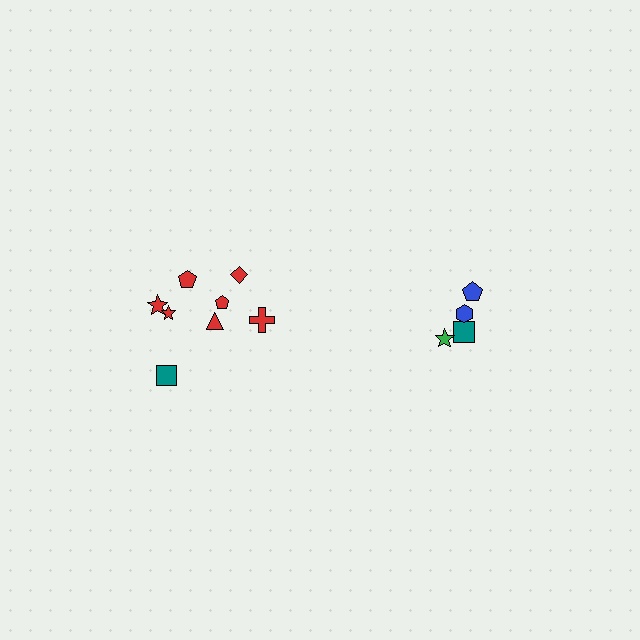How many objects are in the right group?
There are 4 objects.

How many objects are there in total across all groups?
There are 12 objects.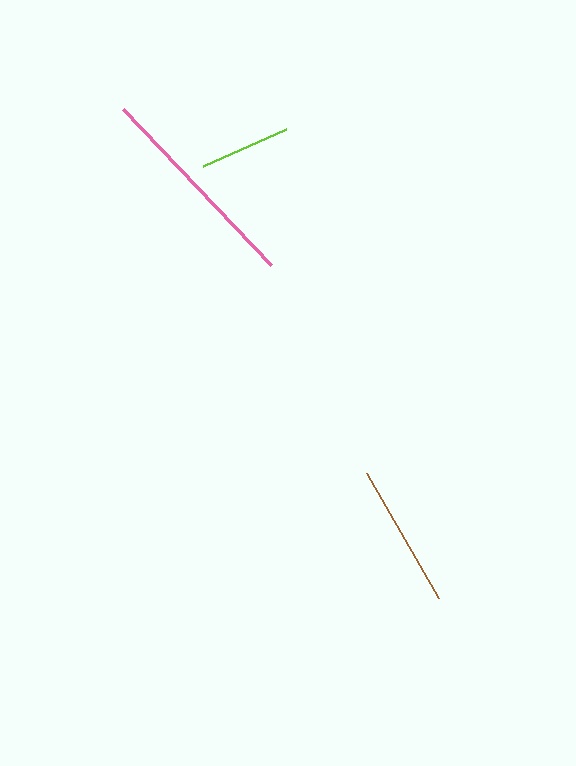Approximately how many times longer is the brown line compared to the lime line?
The brown line is approximately 1.6 times the length of the lime line.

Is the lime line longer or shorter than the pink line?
The pink line is longer than the lime line.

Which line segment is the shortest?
The lime line is the shortest at approximately 91 pixels.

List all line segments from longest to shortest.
From longest to shortest: pink, brown, lime.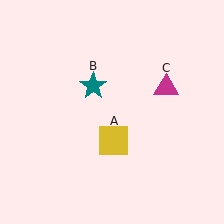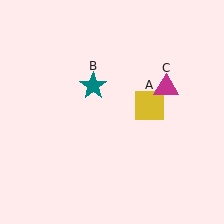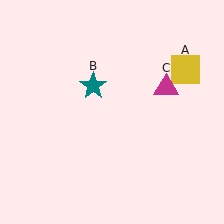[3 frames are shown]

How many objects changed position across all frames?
1 object changed position: yellow square (object A).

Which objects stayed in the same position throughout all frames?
Teal star (object B) and magenta triangle (object C) remained stationary.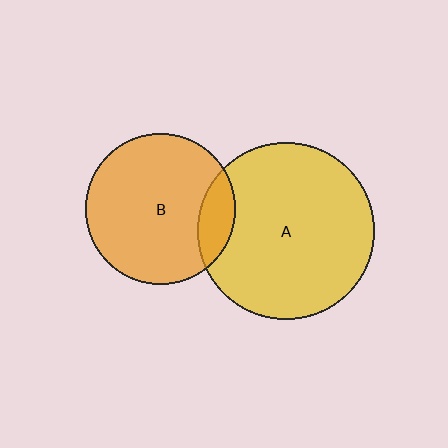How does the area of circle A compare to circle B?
Approximately 1.4 times.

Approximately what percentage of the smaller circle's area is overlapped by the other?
Approximately 15%.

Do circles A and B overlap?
Yes.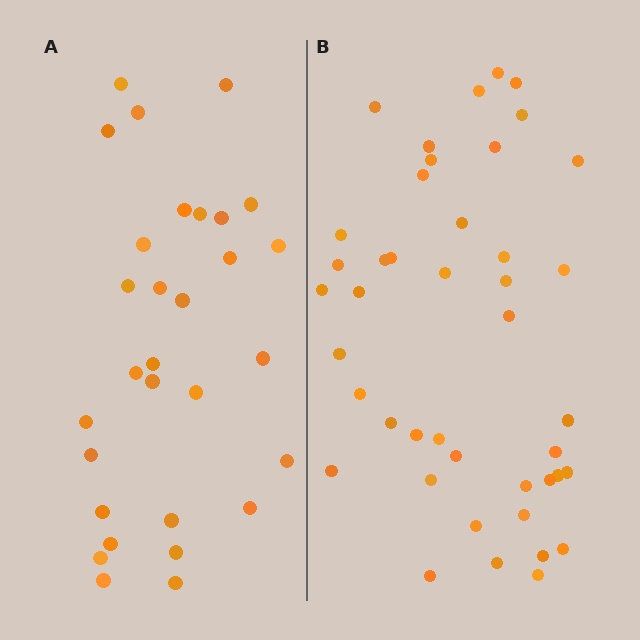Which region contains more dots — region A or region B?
Region B (the right region) has more dots.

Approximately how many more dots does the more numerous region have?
Region B has approximately 15 more dots than region A.